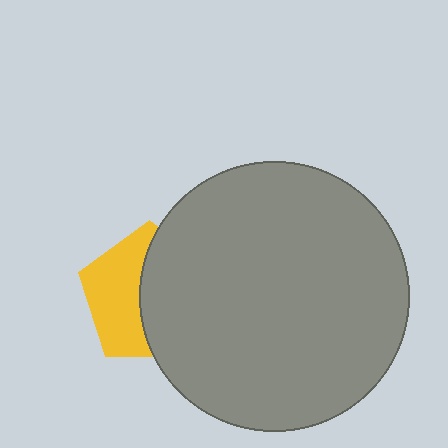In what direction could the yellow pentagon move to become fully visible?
The yellow pentagon could move left. That would shift it out from behind the gray circle entirely.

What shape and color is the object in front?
The object in front is a gray circle.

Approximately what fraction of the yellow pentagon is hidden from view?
Roughly 55% of the yellow pentagon is hidden behind the gray circle.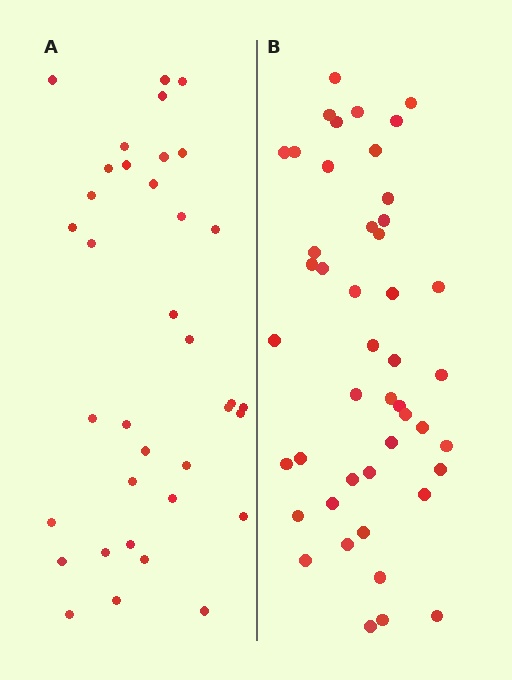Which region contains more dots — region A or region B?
Region B (the right region) has more dots.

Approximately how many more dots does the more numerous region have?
Region B has roughly 10 or so more dots than region A.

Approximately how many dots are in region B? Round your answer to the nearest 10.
About 50 dots. (The exact count is 46, which rounds to 50.)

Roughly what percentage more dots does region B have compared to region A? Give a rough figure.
About 30% more.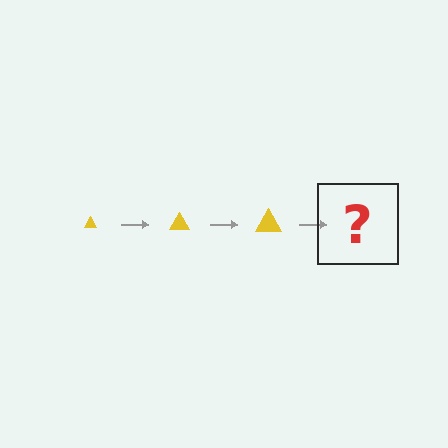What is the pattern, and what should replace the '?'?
The pattern is that the triangle gets progressively larger each step. The '?' should be a yellow triangle, larger than the previous one.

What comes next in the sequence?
The next element should be a yellow triangle, larger than the previous one.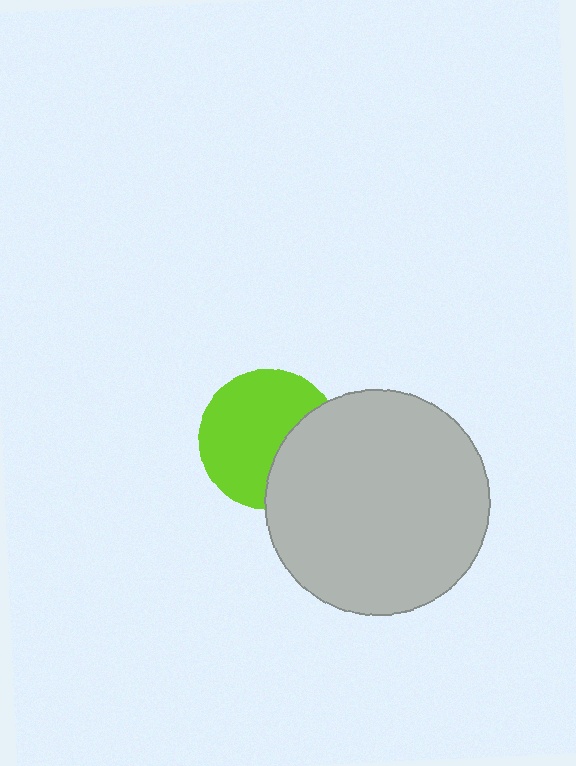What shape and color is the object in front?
The object in front is a light gray circle.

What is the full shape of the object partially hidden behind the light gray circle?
The partially hidden object is a lime circle.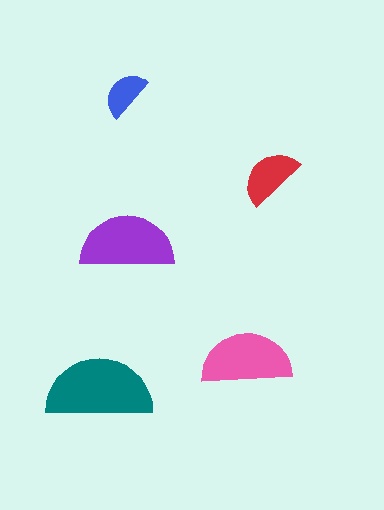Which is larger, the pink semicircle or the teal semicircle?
The teal one.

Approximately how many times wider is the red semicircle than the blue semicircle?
About 1.5 times wider.